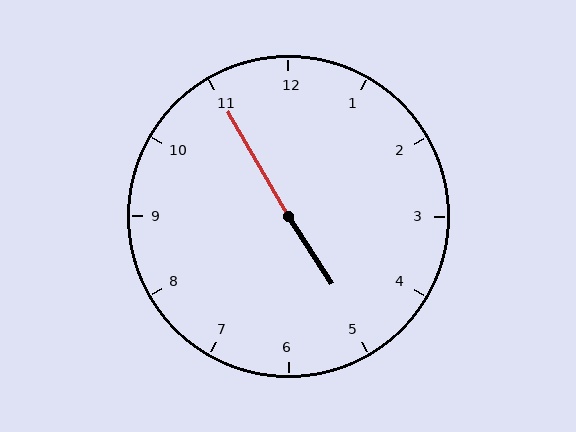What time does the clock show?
4:55.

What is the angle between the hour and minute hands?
Approximately 178 degrees.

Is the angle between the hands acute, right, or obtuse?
It is obtuse.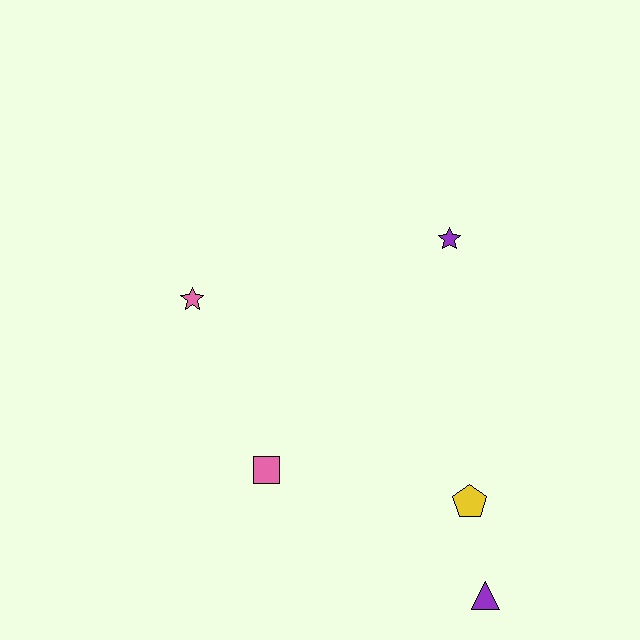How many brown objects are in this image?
There are no brown objects.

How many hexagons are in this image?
There are no hexagons.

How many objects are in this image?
There are 5 objects.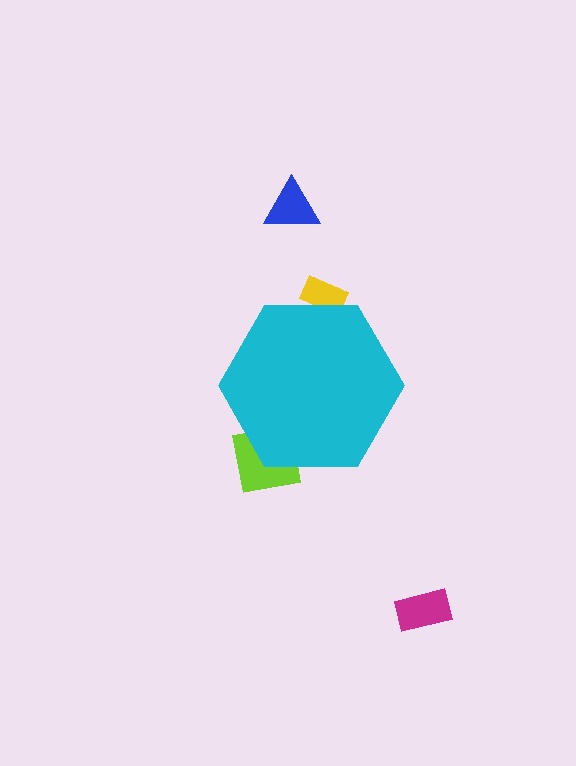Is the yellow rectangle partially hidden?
Yes, the yellow rectangle is partially hidden behind the cyan hexagon.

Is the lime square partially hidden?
Yes, the lime square is partially hidden behind the cyan hexagon.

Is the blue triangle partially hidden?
No, the blue triangle is fully visible.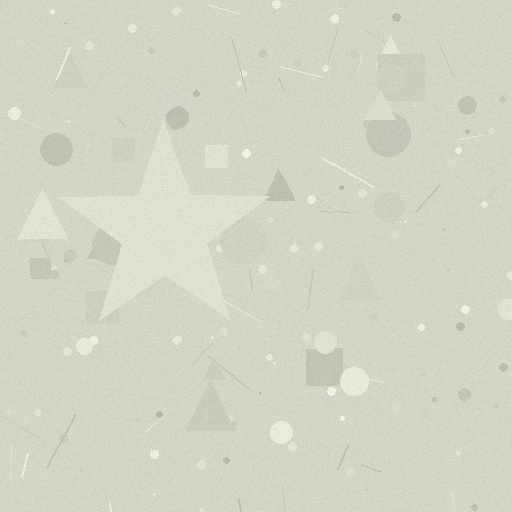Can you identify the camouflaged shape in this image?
The camouflaged shape is a star.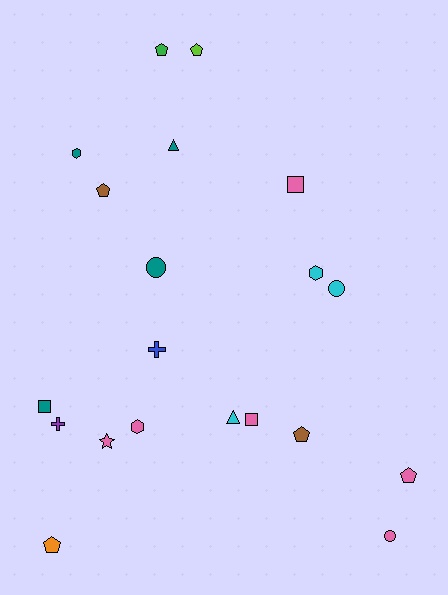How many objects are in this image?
There are 20 objects.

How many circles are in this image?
There are 3 circles.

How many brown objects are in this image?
There are 2 brown objects.